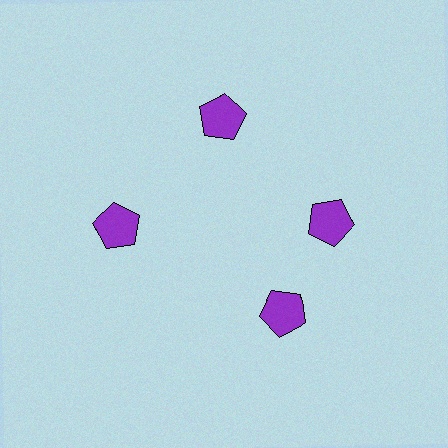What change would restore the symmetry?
The symmetry would be restored by rotating it back into even spacing with its neighbors so that all 4 pentagons sit at equal angles and equal distance from the center.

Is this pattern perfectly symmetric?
No. The 4 purple pentagons are arranged in a ring, but one element near the 6 o'clock position is rotated out of alignment along the ring, breaking the 4-fold rotational symmetry.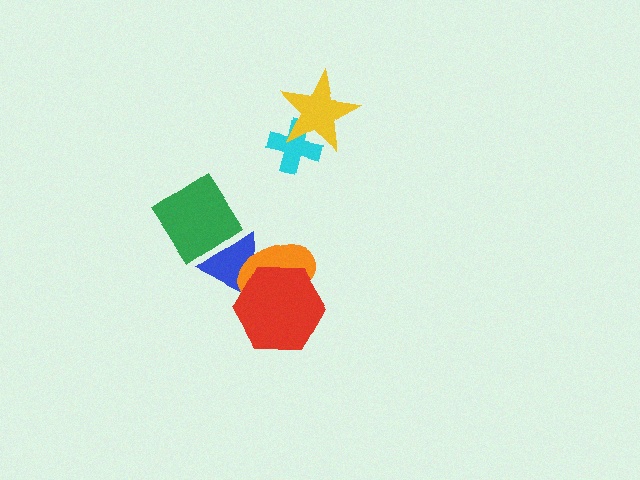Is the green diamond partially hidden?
No, no other shape covers it.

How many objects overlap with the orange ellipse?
2 objects overlap with the orange ellipse.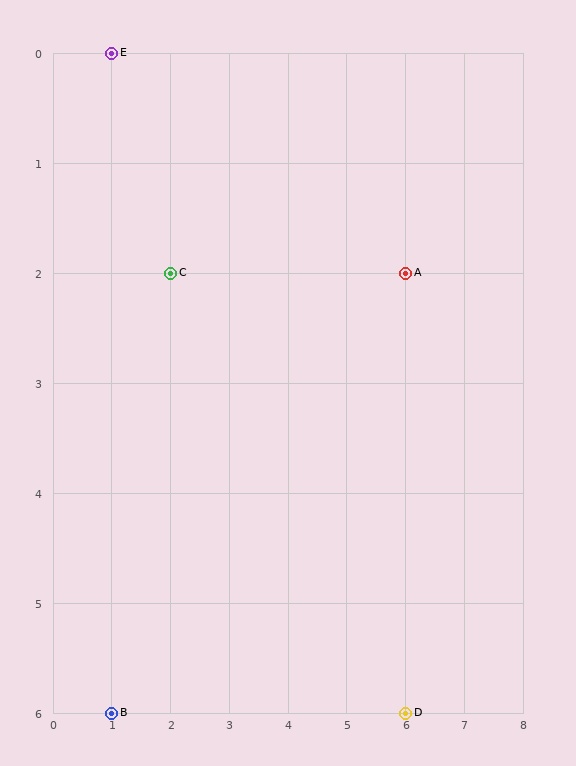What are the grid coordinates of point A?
Point A is at grid coordinates (6, 2).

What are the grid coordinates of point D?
Point D is at grid coordinates (6, 6).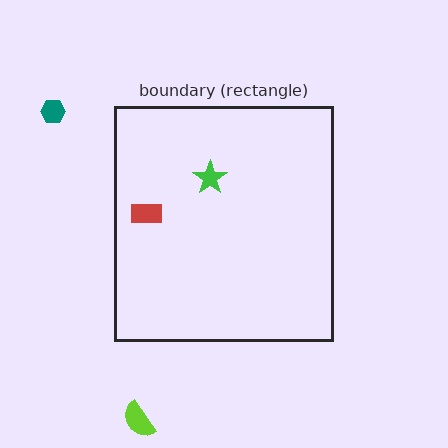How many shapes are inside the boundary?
2 inside, 2 outside.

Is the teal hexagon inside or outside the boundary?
Outside.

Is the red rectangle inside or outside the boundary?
Inside.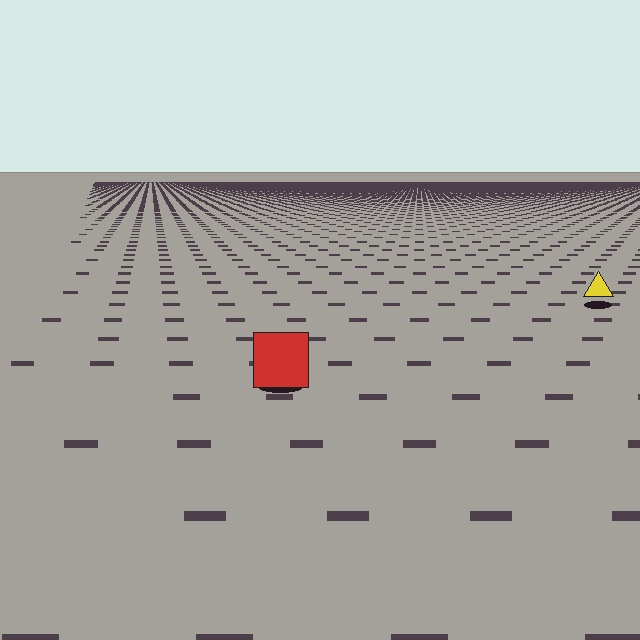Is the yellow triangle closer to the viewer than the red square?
No. The red square is closer — you can tell from the texture gradient: the ground texture is coarser near it.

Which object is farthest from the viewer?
The yellow triangle is farthest from the viewer. It appears smaller and the ground texture around it is denser.